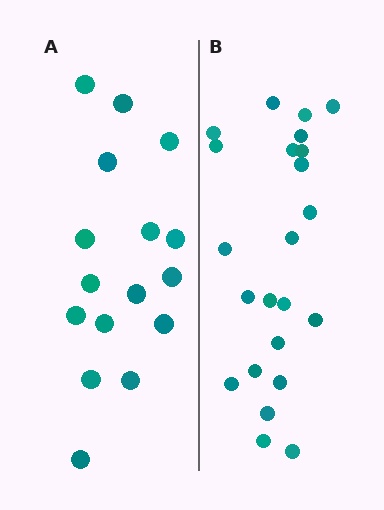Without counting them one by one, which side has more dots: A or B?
Region B (the right region) has more dots.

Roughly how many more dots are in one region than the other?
Region B has roughly 8 or so more dots than region A.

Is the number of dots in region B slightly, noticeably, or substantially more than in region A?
Region B has noticeably more, but not dramatically so. The ratio is roughly 1.4 to 1.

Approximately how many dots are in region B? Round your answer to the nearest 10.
About 20 dots. (The exact count is 23, which rounds to 20.)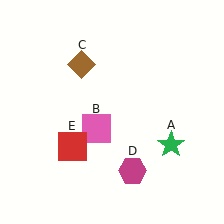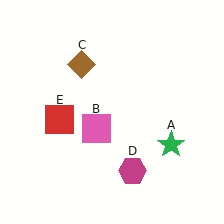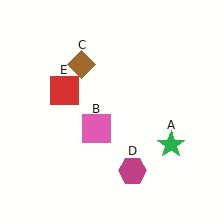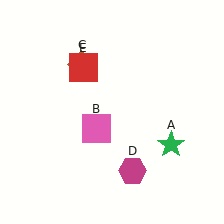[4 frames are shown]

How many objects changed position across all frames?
1 object changed position: red square (object E).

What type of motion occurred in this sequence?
The red square (object E) rotated clockwise around the center of the scene.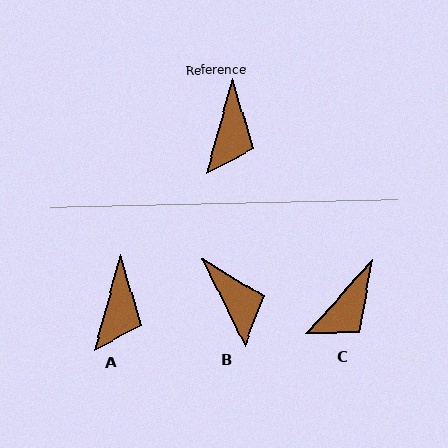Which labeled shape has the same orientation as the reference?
A.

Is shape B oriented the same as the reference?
No, it is off by about 42 degrees.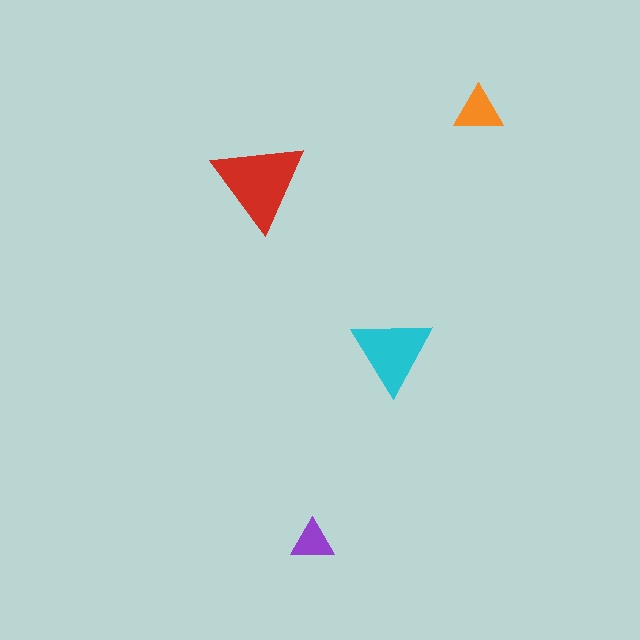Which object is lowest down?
The purple triangle is bottommost.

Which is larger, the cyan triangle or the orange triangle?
The cyan one.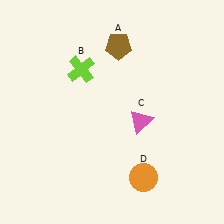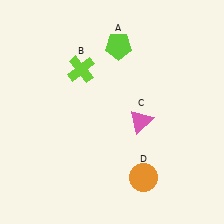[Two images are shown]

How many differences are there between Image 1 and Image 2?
There is 1 difference between the two images.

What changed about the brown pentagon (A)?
In Image 1, A is brown. In Image 2, it changed to lime.